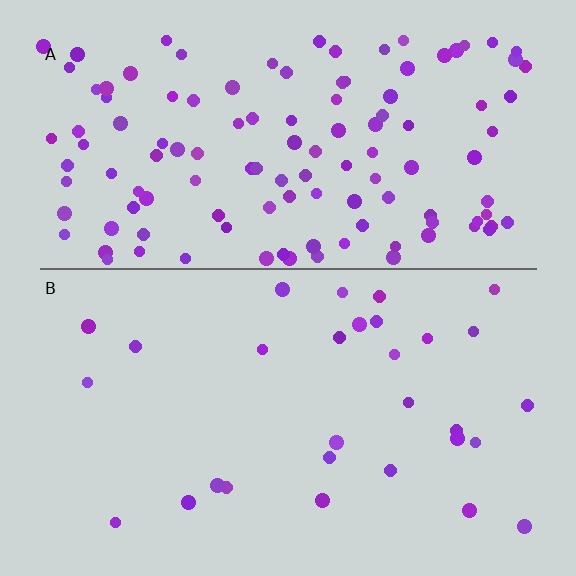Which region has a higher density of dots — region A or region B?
A (the top).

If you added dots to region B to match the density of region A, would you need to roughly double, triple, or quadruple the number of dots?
Approximately quadruple.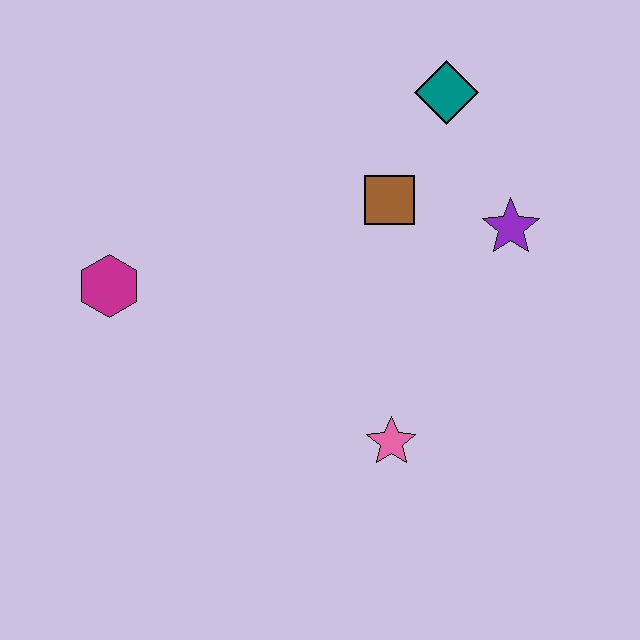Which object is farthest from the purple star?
The magenta hexagon is farthest from the purple star.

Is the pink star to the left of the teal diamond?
Yes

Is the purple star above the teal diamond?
No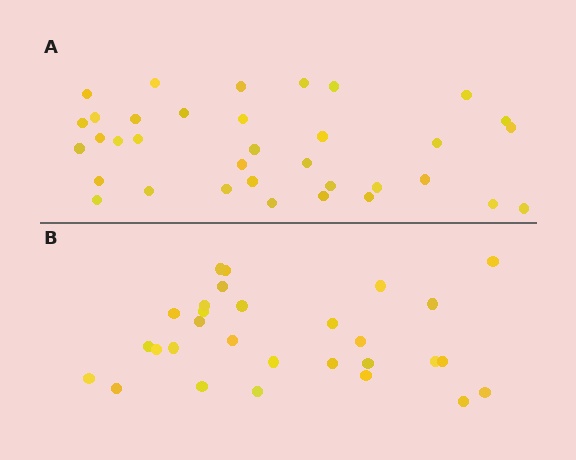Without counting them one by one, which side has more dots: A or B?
Region A (the top region) has more dots.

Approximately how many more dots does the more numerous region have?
Region A has about 6 more dots than region B.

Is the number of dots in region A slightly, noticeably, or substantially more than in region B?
Region A has only slightly more — the two regions are fairly close. The ratio is roughly 1.2 to 1.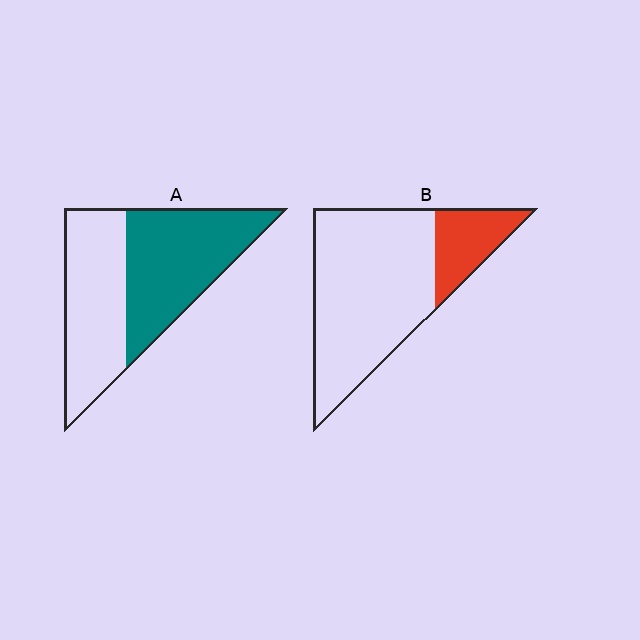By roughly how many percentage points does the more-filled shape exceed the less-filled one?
By roughly 30 percentage points (A over B).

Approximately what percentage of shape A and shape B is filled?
A is approximately 50% and B is approximately 20%.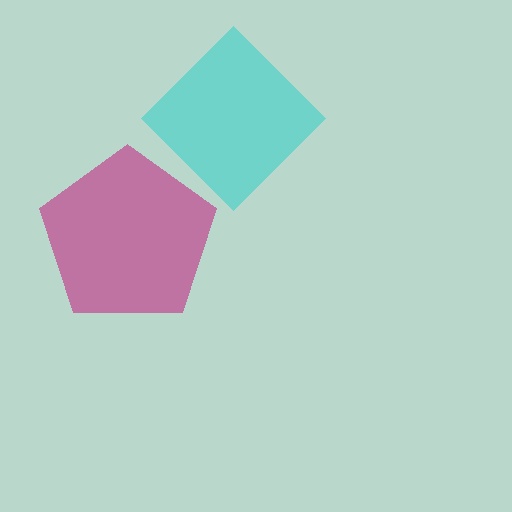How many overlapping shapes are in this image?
There are 2 overlapping shapes in the image.